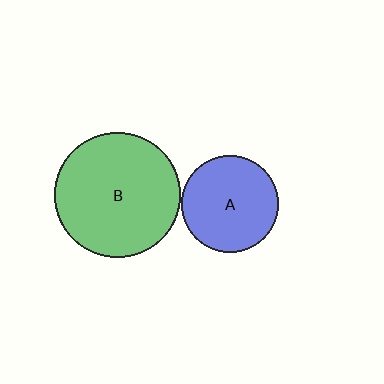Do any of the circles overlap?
No, none of the circles overlap.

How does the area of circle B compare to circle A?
Approximately 1.7 times.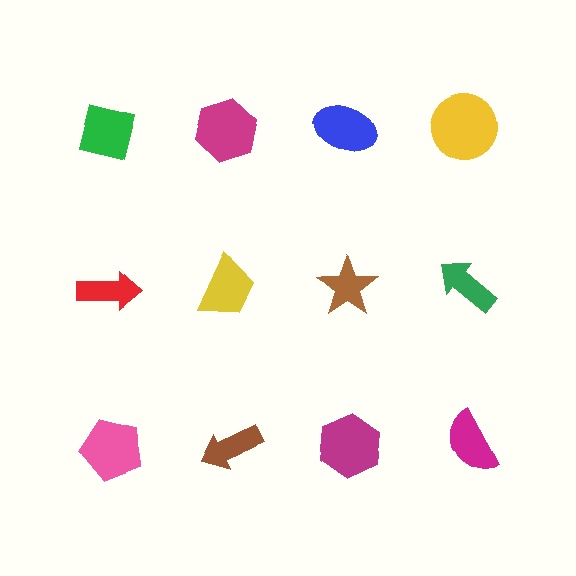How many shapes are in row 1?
4 shapes.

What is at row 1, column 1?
A green square.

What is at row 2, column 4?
A green arrow.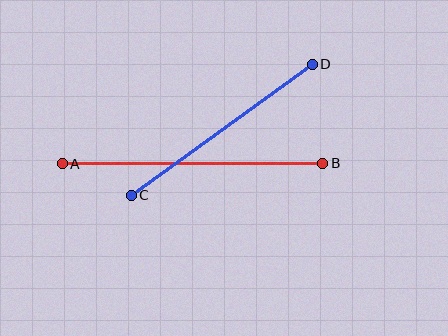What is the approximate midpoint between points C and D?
The midpoint is at approximately (222, 130) pixels.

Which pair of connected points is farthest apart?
Points A and B are farthest apart.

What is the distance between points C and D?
The distance is approximately 223 pixels.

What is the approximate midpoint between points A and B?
The midpoint is at approximately (192, 163) pixels.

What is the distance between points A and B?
The distance is approximately 261 pixels.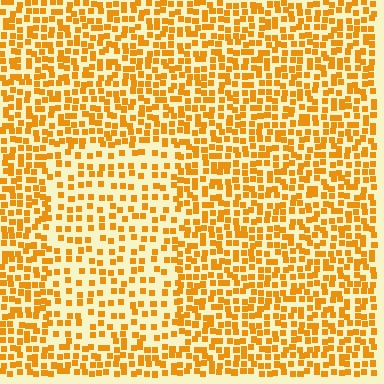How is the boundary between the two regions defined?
The boundary is defined by a change in element density (approximately 1.8x ratio). All elements are the same color, size, and shape.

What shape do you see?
I see a rectangle.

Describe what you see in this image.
The image contains small orange elements arranged at two different densities. A rectangle-shaped region is visible where the elements are less densely packed than the surrounding area.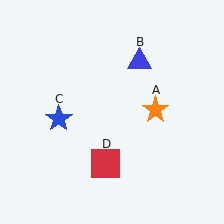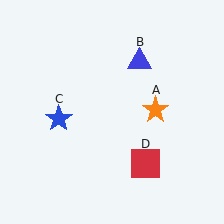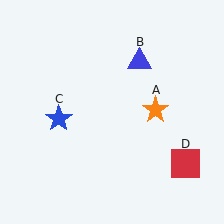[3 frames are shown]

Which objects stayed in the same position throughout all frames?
Orange star (object A) and blue triangle (object B) and blue star (object C) remained stationary.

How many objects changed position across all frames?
1 object changed position: red square (object D).